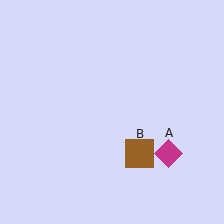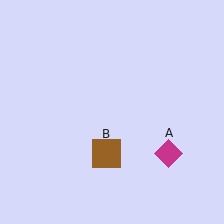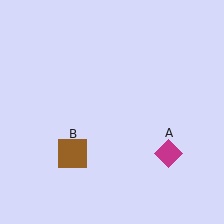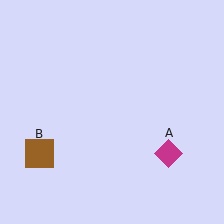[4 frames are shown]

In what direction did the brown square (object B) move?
The brown square (object B) moved left.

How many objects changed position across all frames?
1 object changed position: brown square (object B).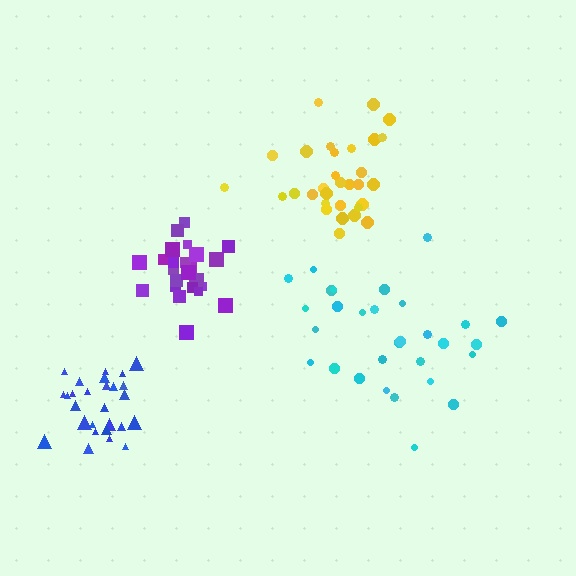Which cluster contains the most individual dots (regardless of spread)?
Yellow (31).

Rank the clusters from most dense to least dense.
purple, blue, yellow, cyan.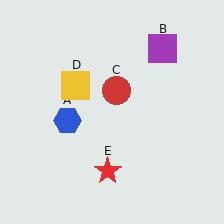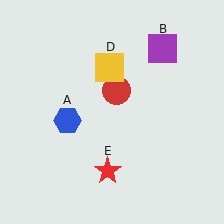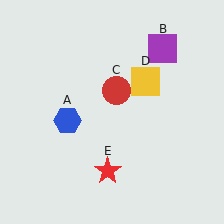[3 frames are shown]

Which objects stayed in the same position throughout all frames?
Blue hexagon (object A) and purple square (object B) and red circle (object C) and red star (object E) remained stationary.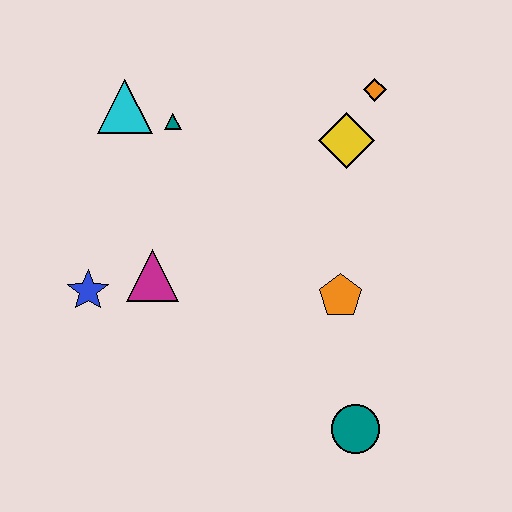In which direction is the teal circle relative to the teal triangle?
The teal circle is below the teal triangle.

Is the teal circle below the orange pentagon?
Yes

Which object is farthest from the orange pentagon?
The cyan triangle is farthest from the orange pentagon.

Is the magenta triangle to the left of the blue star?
No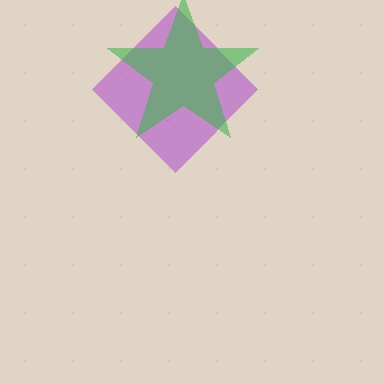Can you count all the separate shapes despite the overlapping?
Yes, there are 2 separate shapes.